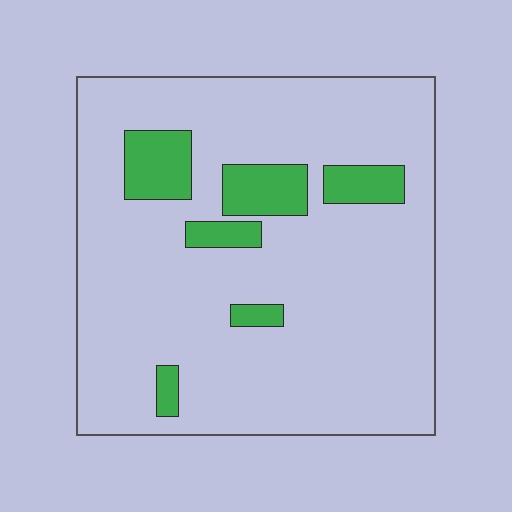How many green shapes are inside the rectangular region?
6.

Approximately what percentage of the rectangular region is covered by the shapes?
Approximately 15%.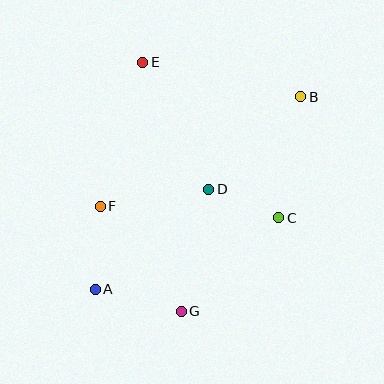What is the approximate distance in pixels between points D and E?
The distance between D and E is approximately 143 pixels.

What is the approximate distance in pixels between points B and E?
The distance between B and E is approximately 161 pixels.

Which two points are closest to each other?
Points C and D are closest to each other.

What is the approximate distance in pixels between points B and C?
The distance between B and C is approximately 123 pixels.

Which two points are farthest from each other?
Points A and B are farthest from each other.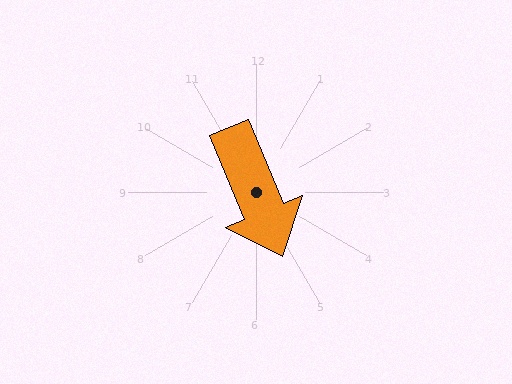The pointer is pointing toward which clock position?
Roughly 5 o'clock.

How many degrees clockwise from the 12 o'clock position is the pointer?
Approximately 157 degrees.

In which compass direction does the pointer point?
Southeast.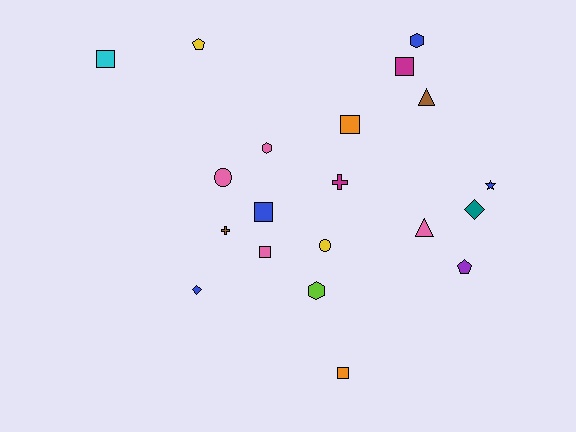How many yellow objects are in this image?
There are 2 yellow objects.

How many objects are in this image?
There are 20 objects.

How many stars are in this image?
There is 1 star.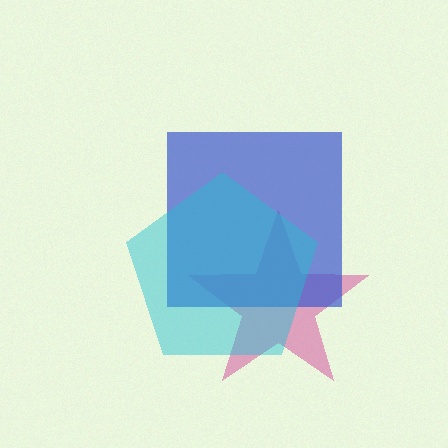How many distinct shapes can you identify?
There are 3 distinct shapes: a magenta star, a blue square, a cyan pentagon.